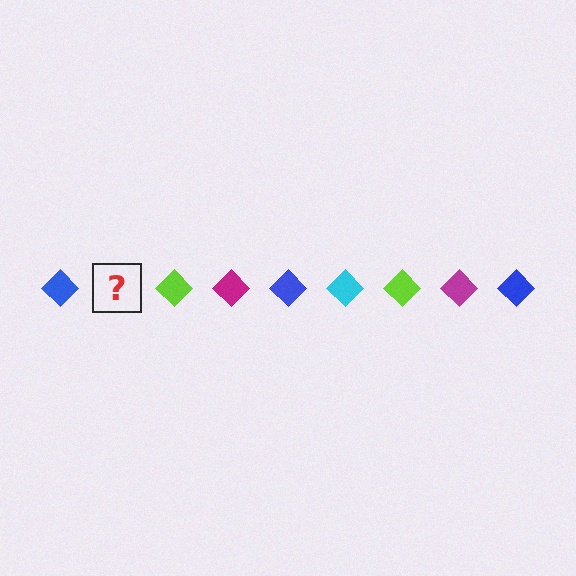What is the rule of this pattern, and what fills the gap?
The rule is that the pattern cycles through blue, cyan, lime, magenta diamonds. The gap should be filled with a cyan diamond.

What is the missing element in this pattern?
The missing element is a cyan diamond.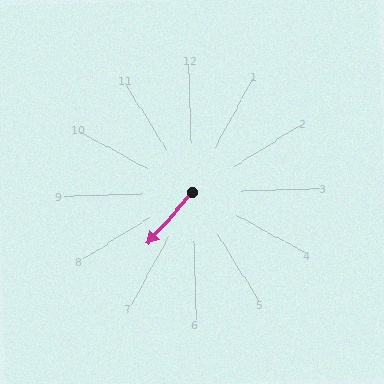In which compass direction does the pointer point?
Southwest.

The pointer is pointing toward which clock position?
Roughly 7 o'clock.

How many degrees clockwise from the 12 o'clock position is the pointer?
Approximately 222 degrees.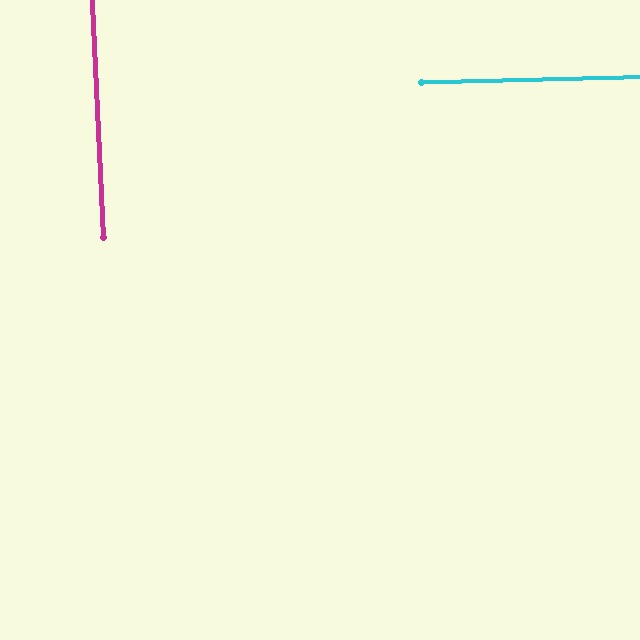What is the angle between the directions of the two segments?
Approximately 89 degrees.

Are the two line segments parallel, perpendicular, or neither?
Perpendicular — they meet at approximately 89°.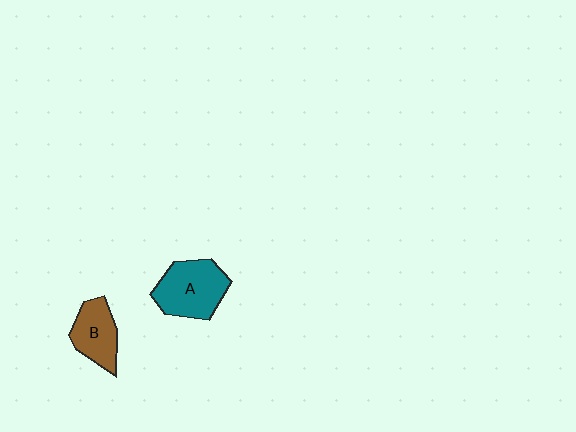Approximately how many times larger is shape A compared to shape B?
Approximately 1.4 times.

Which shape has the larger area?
Shape A (teal).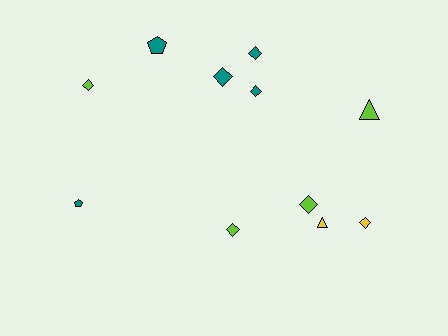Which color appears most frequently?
Teal, with 5 objects.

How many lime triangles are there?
There is 1 lime triangle.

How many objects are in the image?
There are 11 objects.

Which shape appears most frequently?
Diamond, with 7 objects.